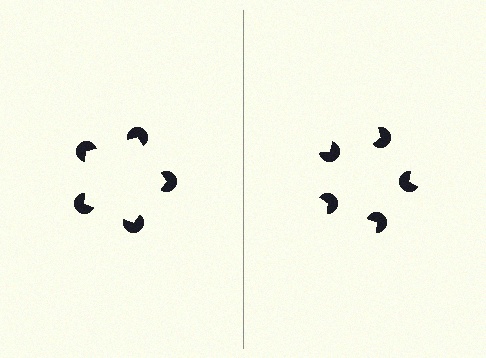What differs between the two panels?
The pac-man discs are positioned identically on both sides; only the wedge orientations differ. On the left they align to a pentagon; on the right they are misaligned.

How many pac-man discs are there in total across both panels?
10 — 5 on each side.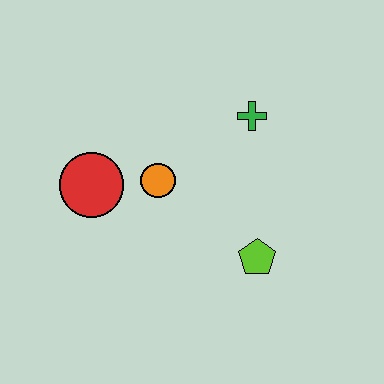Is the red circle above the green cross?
No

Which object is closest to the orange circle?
The red circle is closest to the orange circle.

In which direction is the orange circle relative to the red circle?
The orange circle is to the right of the red circle.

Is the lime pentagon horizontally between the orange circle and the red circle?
No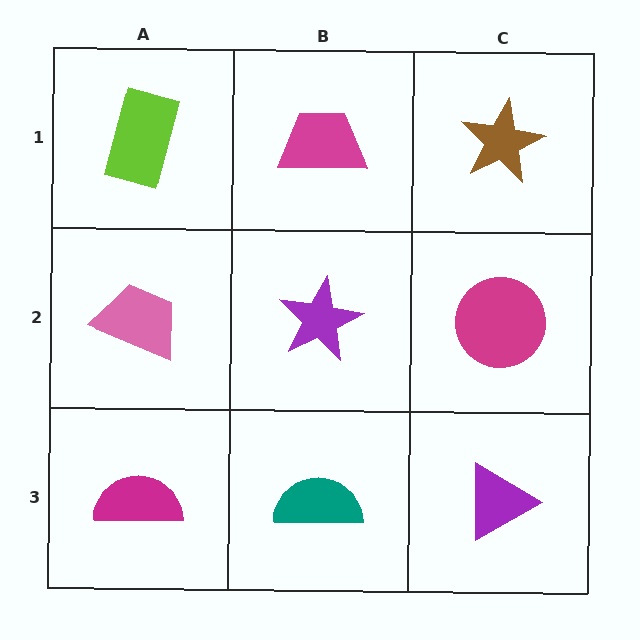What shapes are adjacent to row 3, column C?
A magenta circle (row 2, column C), a teal semicircle (row 3, column B).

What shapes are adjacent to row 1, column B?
A purple star (row 2, column B), a lime rectangle (row 1, column A), a brown star (row 1, column C).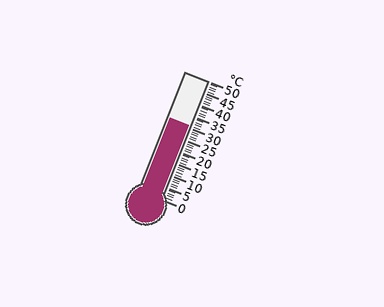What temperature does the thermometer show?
The thermometer shows approximately 31°C.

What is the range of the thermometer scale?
The thermometer scale ranges from 0°C to 50°C.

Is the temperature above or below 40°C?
The temperature is below 40°C.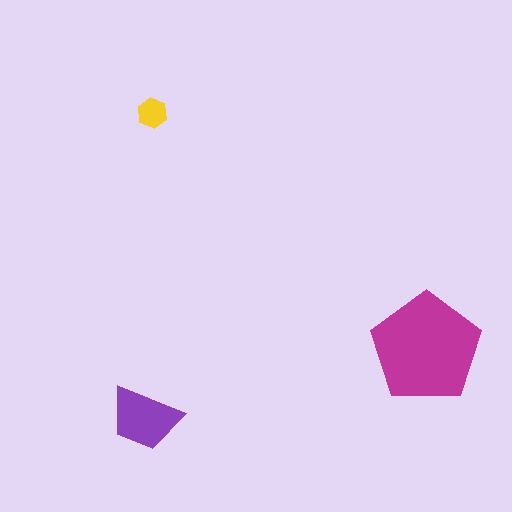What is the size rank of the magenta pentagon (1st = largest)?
1st.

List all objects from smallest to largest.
The yellow hexagon, the purple trapezoid, the magenta pentagon.